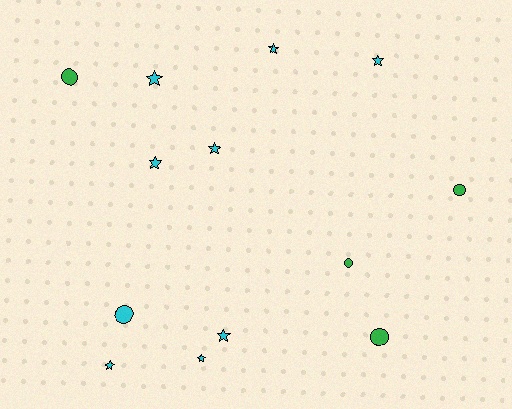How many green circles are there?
There are 4 green circles.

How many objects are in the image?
There are 13 objects.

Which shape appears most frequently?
Star, with 8 objects.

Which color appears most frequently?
Cyan, with 9 objects.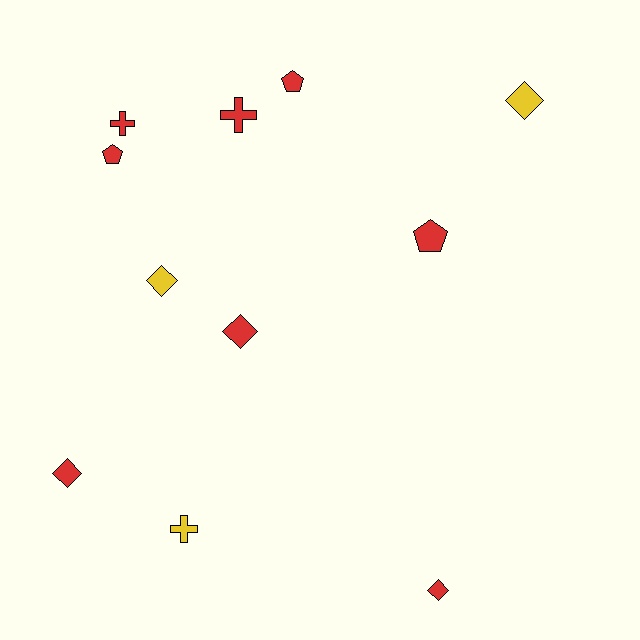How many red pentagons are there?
There are 3 red pentagons.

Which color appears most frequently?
Red, with 8 objects.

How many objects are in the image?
There are 11 objects.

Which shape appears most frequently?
Diamond, with 5 objects.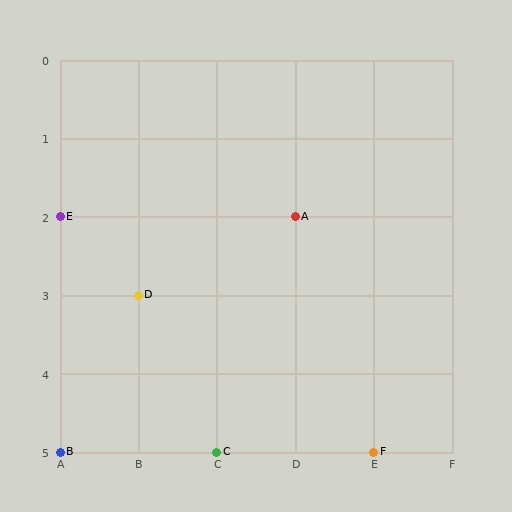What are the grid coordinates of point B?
Point B is at grid coordinates (A, 5).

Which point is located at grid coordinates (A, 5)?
Point B is at (A, 5).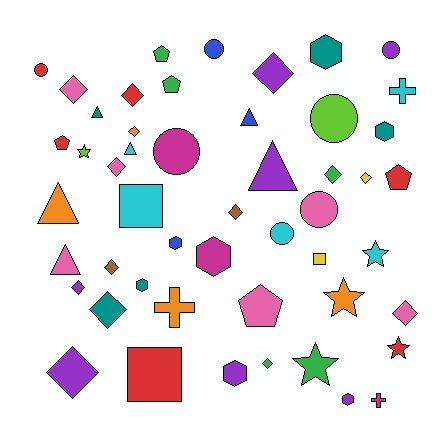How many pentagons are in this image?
There are 5 pentagons.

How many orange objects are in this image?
There are 4 orange objects.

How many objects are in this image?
There are 50 objects.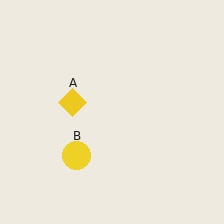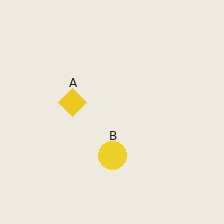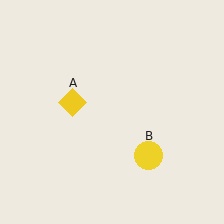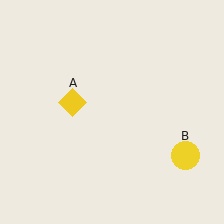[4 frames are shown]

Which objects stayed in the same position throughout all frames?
Yellow diamond (object A) remained stationary.